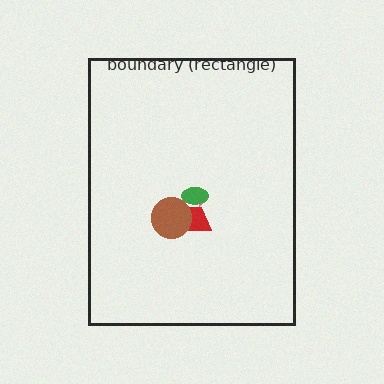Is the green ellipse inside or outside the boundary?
Inside.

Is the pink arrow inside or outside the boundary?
Inside.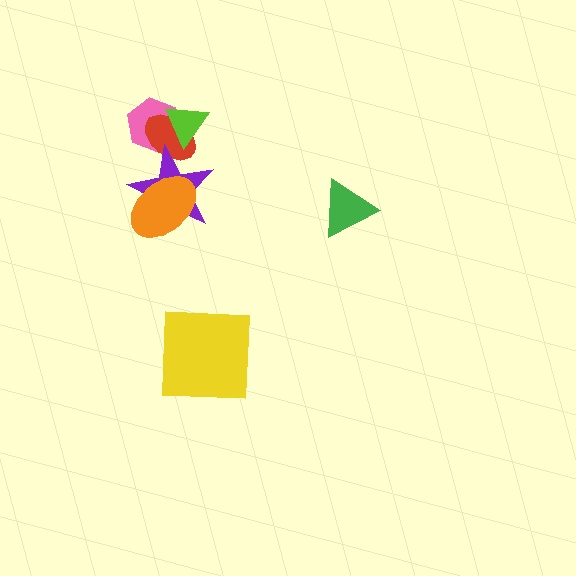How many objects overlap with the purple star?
2 objects overlap with the purple star.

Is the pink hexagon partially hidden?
Yes, it is partially covered by another shape.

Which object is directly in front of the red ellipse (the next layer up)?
The purple star is directly in front of the red ellipse.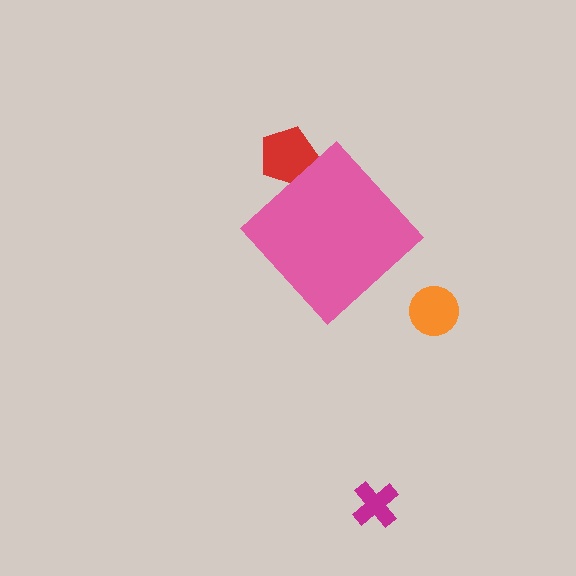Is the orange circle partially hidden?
No, the orange circle is fully visible.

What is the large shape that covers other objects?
A pink diamond.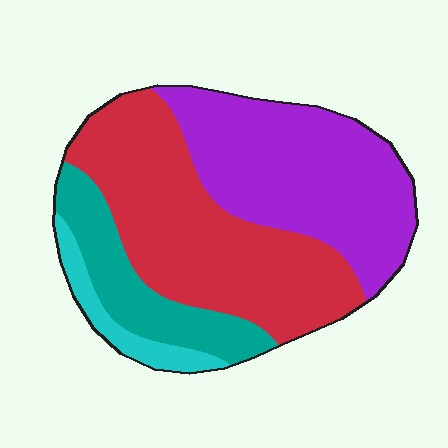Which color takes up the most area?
Red, at roughly 40%.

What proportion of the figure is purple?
Purple covers 37% of the figure.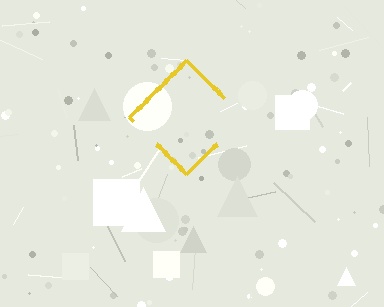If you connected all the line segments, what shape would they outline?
They would outline a diamond.